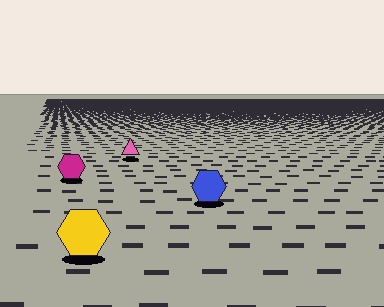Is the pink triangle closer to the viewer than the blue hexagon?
No. The blue hexagon is closer — you can tell from the texture gradient: the ground texture is coarser near it.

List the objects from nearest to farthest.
From nearest to farthest: the yellow hexagon, the blue hexagon, the magenta hexagon, the pink triangle.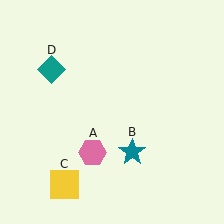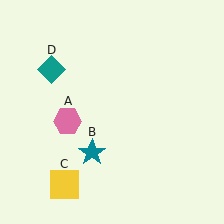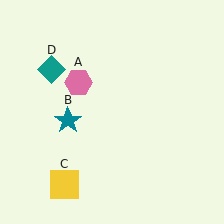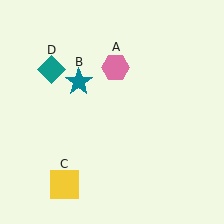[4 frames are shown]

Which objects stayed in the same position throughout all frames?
Yellow square (object C) and teal diamond (object D) remained stationary.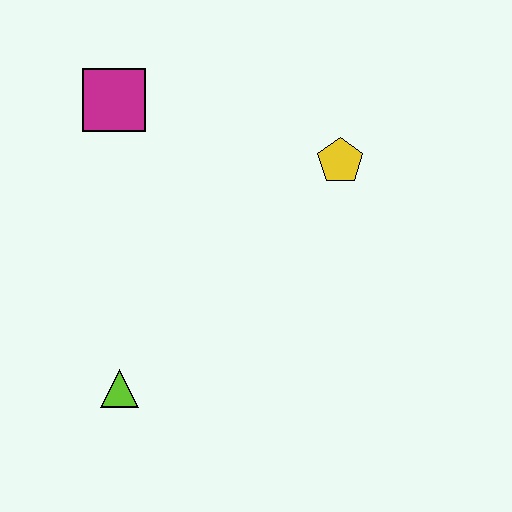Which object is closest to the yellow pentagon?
The magenta square is closest to the yellow pentagon.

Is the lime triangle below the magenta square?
Yes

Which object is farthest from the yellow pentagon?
The lime triangle is farthest from the yellow pentagon.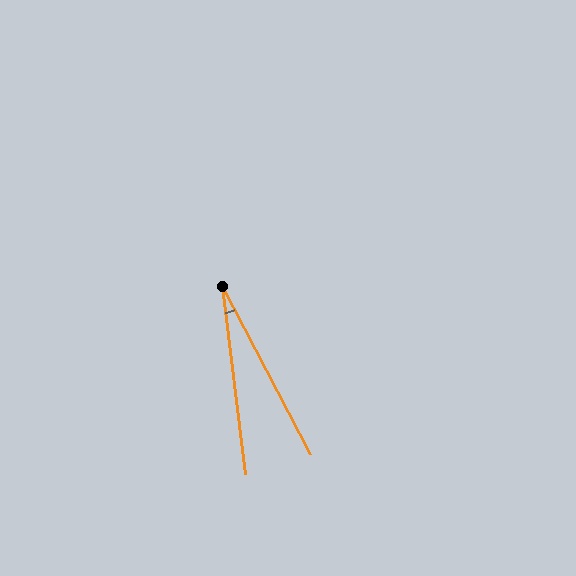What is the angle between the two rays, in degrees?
Approximately 21 degrees.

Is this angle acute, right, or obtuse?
It is acute.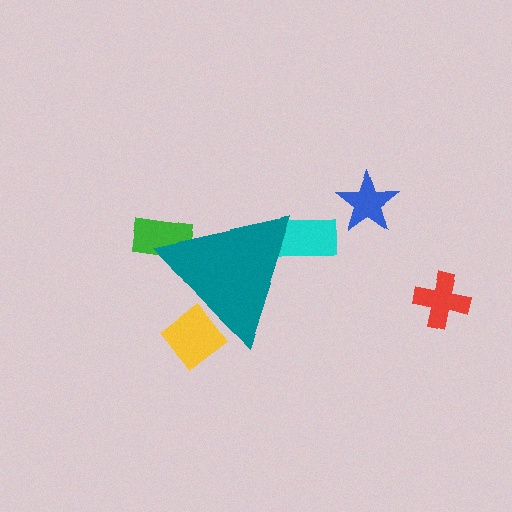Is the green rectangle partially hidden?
Yes, the green rectangle is partially hidden behind the teal triangle.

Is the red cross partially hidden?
No, the red cross is fully visible.